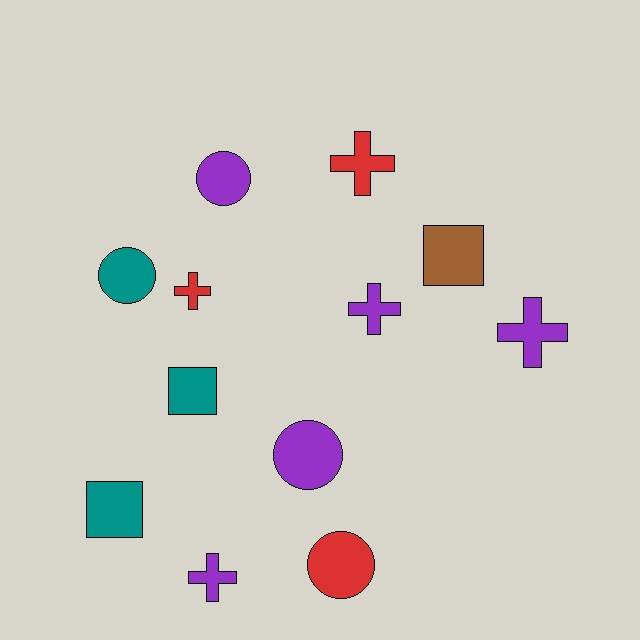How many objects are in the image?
There are 12 objects.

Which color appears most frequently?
Purple, with 5 objects.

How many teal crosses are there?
There are no teal crosses.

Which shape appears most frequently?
Cross, with 5 objects.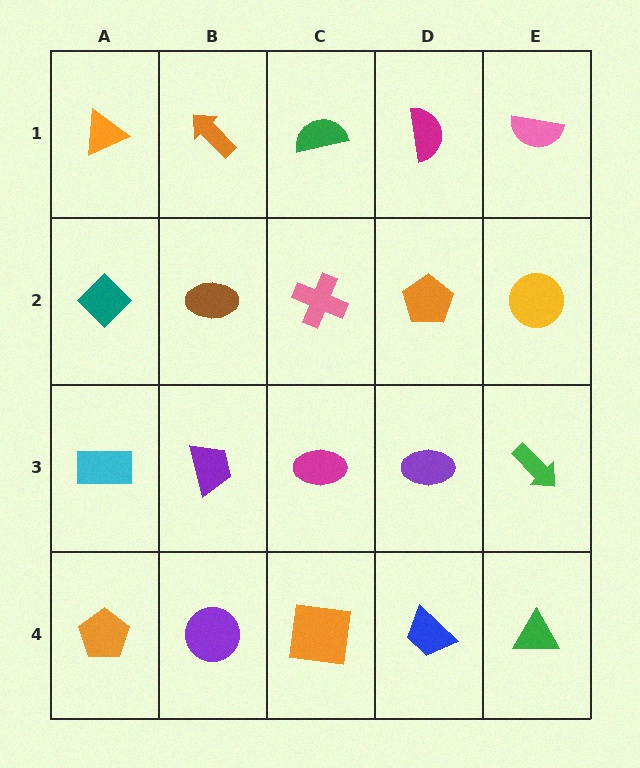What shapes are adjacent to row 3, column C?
A pink cross (row 2, column C), an orange square (row 4, column C), a purple trapezoid (row 3, column B), a purple ellipse (row 3, column D).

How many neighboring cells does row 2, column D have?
4.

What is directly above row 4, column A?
A cyan rectangle.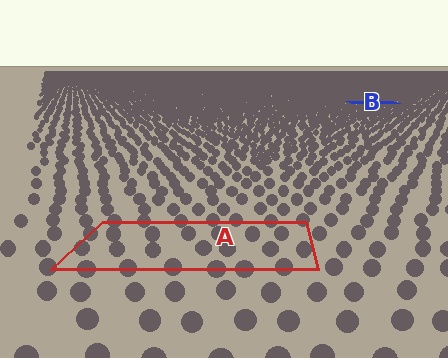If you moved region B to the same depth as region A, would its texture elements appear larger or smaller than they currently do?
They would appear larger. At a closer depth, the same texture elements are projected at a bigger on-screen size.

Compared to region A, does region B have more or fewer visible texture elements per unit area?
Region B has more texture elements per unit area — they are packed more densely because it is farther away.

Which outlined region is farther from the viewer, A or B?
Region B is farther from the viewer — the texture elements inside it appear smaller and more densely packed.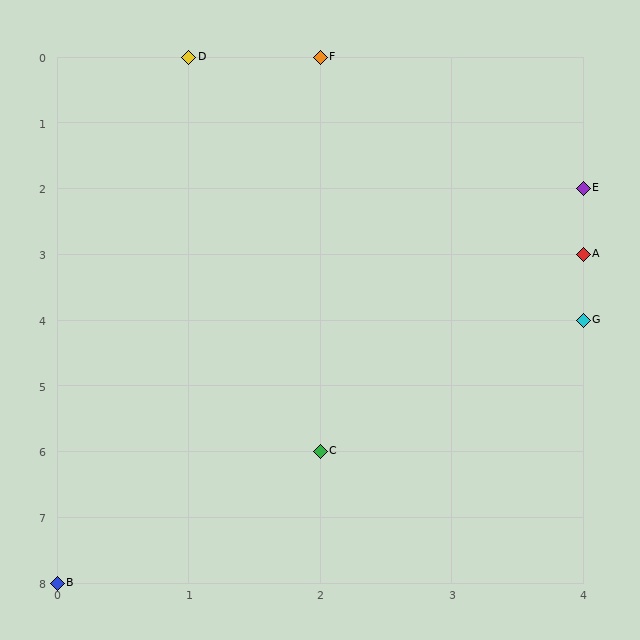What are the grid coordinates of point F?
Point F is at grid coordinates (2, 0).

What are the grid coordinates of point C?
Point C is at grid coordinates (2, 6).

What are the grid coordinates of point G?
Point G is at grid coordinates (4, 4).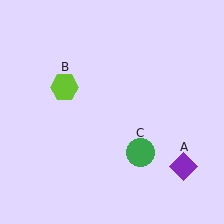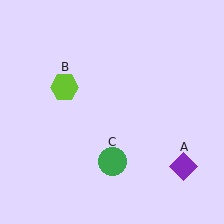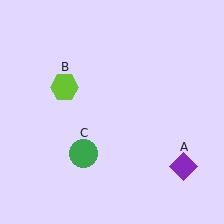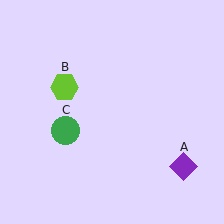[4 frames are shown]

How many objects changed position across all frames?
1 object changed position: green circle (object C).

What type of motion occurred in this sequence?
The green circle (object C) rotated clockwise around the center of the scene.